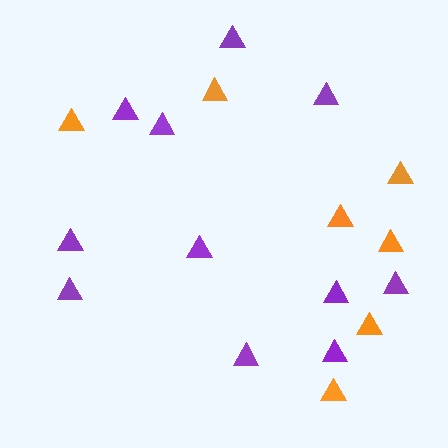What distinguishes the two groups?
There are 2 groups: one group of purple triangles (11) and one group of orange triangles (7).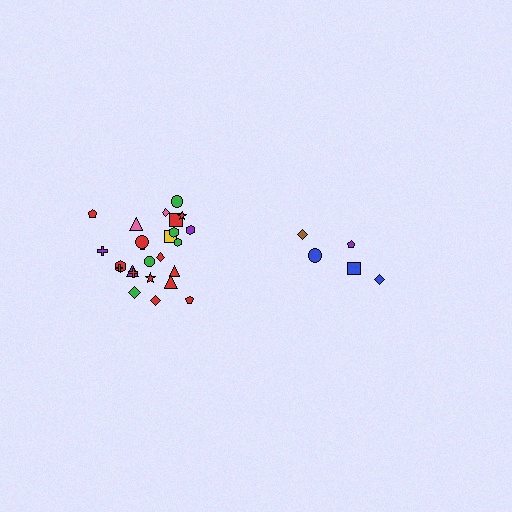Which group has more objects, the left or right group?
The left group.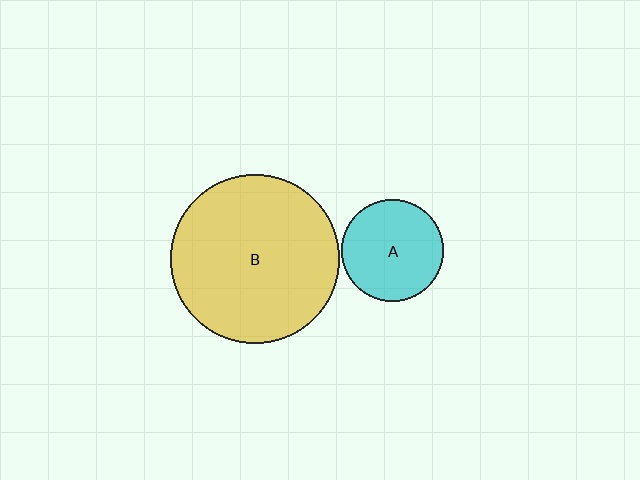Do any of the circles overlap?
No, none of the circles overlap.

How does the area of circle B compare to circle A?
Approximately 2.7 times.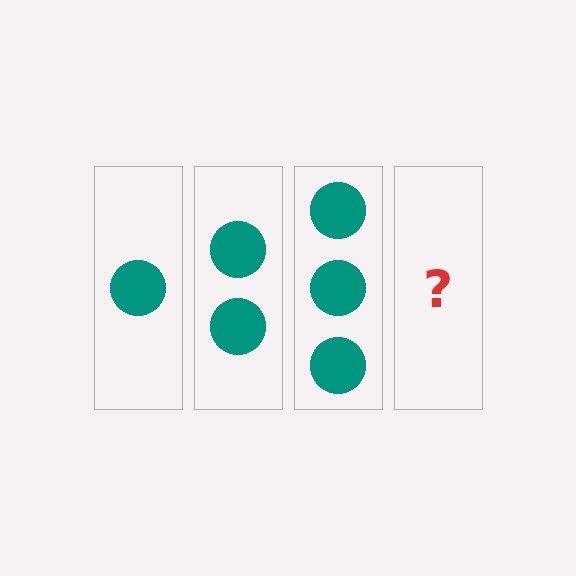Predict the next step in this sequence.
The next step is 4 circles.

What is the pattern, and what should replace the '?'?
The pattern is that each step adds one more circle. The '?' should be 4 circles.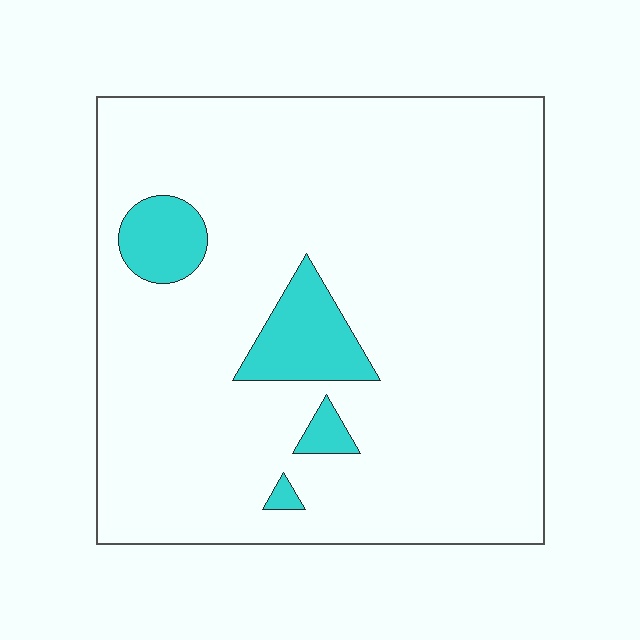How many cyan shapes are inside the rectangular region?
4.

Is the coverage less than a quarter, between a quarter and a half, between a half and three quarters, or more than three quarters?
Less than a quarter.